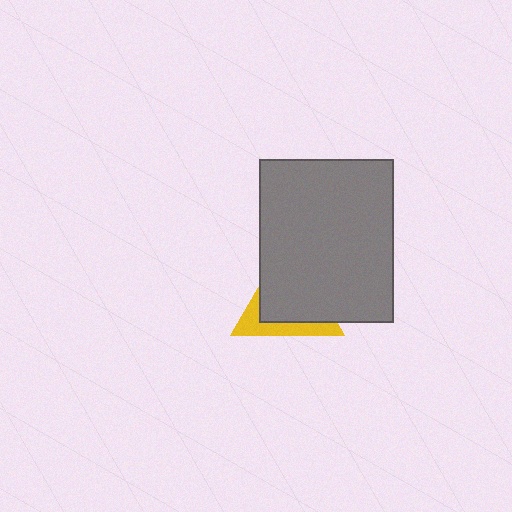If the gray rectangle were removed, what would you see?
You would see the complete yellow triangle.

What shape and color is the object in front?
The object in front is a gray rectangle.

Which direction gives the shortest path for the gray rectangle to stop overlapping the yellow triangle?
Moving toward the upper-right gives the shortest separation.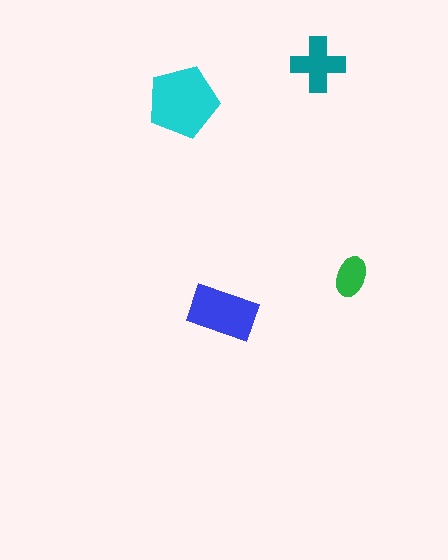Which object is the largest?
The cyan pentagon.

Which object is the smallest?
The green ellipse.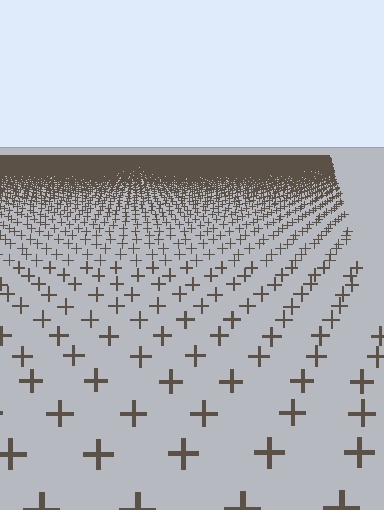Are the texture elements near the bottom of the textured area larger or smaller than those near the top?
Larger. Near the bottom, elements are closer to the viewer and appear at a bigger on-screen size.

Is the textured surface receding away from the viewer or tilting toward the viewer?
The surface is receding away from the viewer. Texture elements get smaller and denser toward the top.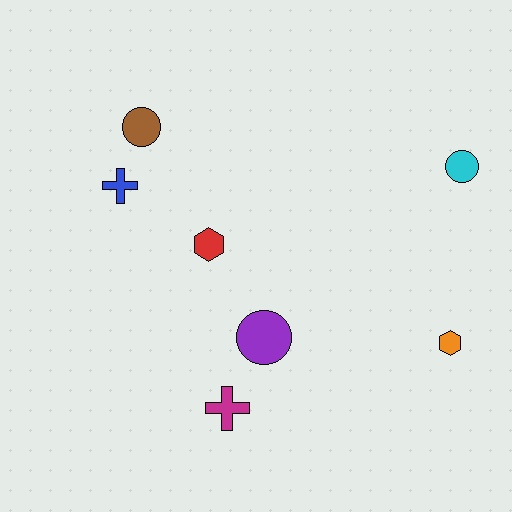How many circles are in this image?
There are 3 circles.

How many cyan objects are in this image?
There is 1 cyan object.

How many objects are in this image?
There are 7 objects.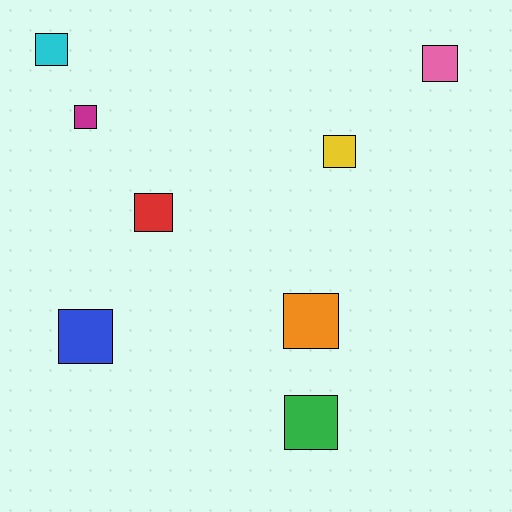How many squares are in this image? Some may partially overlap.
There are 8 squares.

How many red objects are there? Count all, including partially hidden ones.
There is 1 red object.